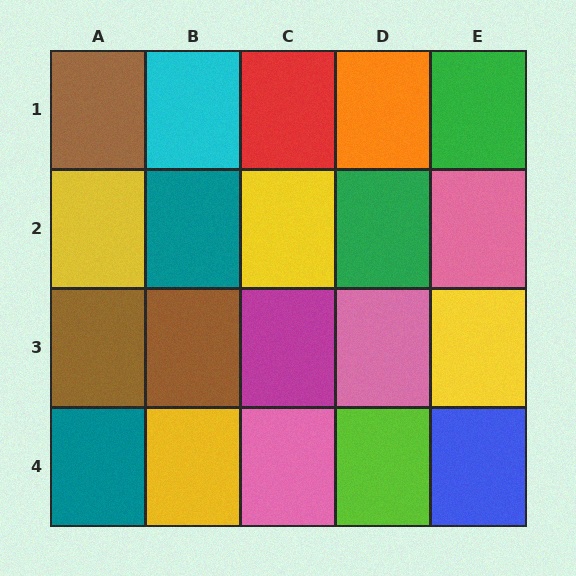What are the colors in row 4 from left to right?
Teal, yellow, pink, lime, blue.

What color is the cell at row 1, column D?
Orange.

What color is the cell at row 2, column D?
Green.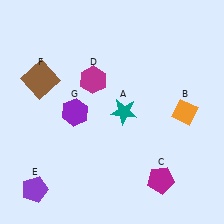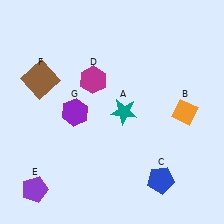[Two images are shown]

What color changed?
The pentagon (C) changed from magenta in Image 1 to blue in Image 2.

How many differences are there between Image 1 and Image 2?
There is 1 difference between the two images.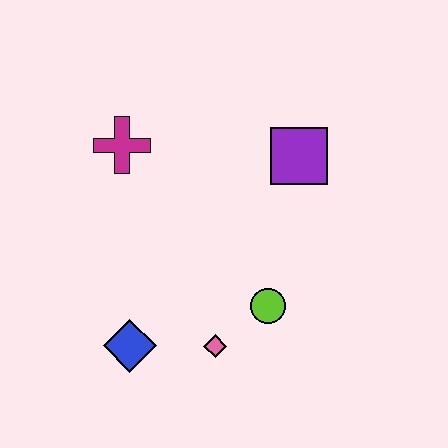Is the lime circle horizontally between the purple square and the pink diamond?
Yes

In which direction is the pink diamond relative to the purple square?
The pink diamond is below the purple square.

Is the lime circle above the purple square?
No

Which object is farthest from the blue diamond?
The purple square is farthest from the blue diamond.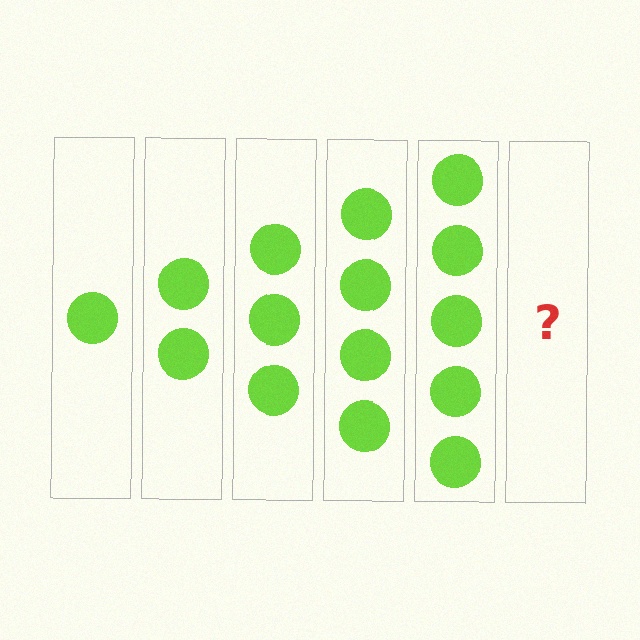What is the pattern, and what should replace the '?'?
The pattern is that each step adds one more circle. The '?' should be 6 circles.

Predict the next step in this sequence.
The next step is 6 circles.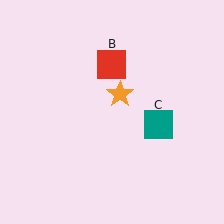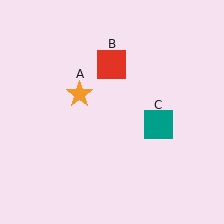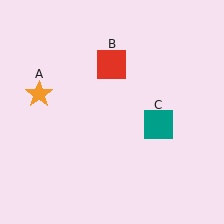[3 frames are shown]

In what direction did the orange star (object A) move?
The orange star (object A) moved left.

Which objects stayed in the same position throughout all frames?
Red square (object B) and teal square (object C) remained stationary.